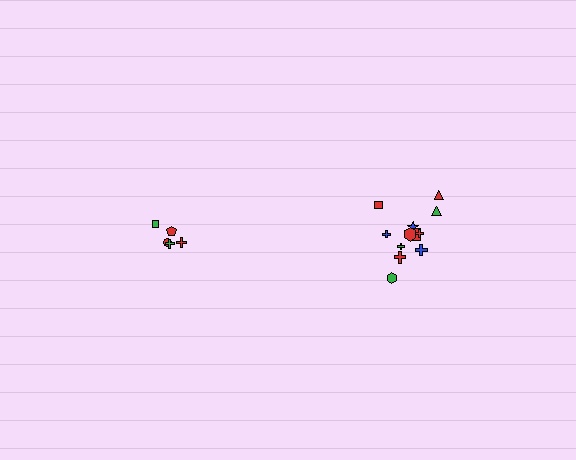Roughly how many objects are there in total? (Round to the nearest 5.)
Roughly 15 objects in total.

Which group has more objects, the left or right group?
The right group.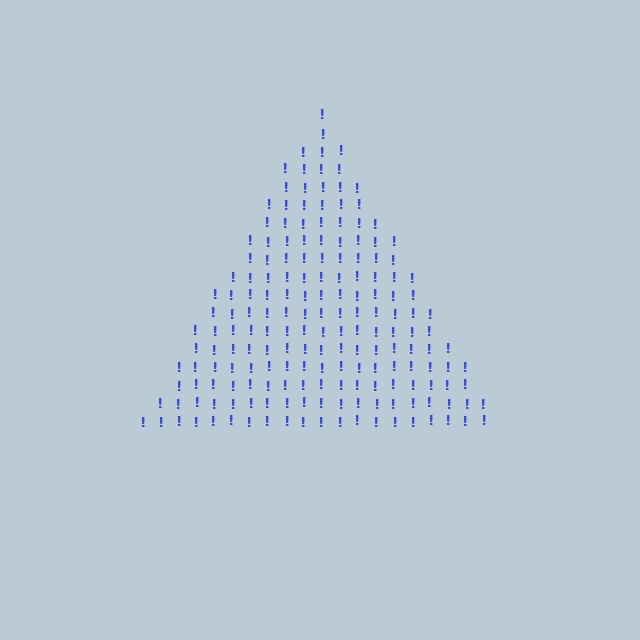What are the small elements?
The small elements are exclamation marks.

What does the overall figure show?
The overall figure shows a triangle.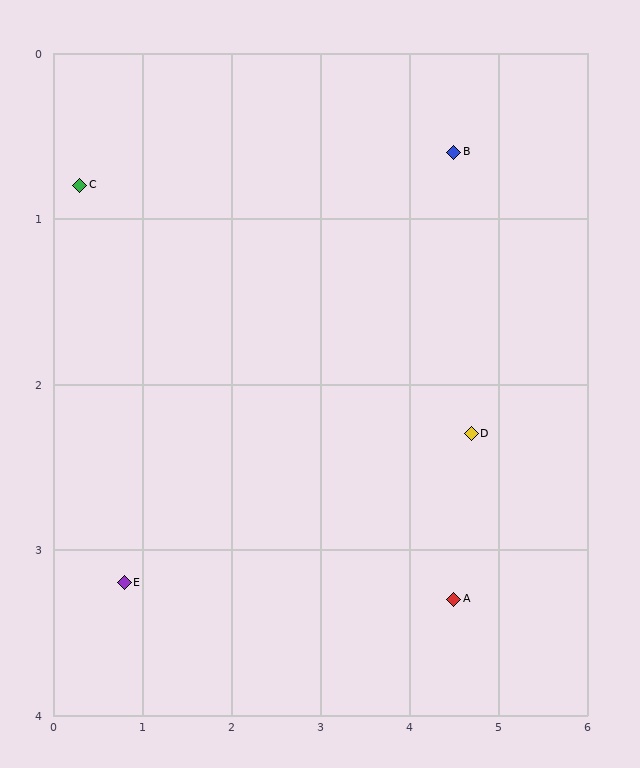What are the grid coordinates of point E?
Point E is at approximately (0.8, 3.2).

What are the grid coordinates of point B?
Point B is at approximately (4.5, 0.6).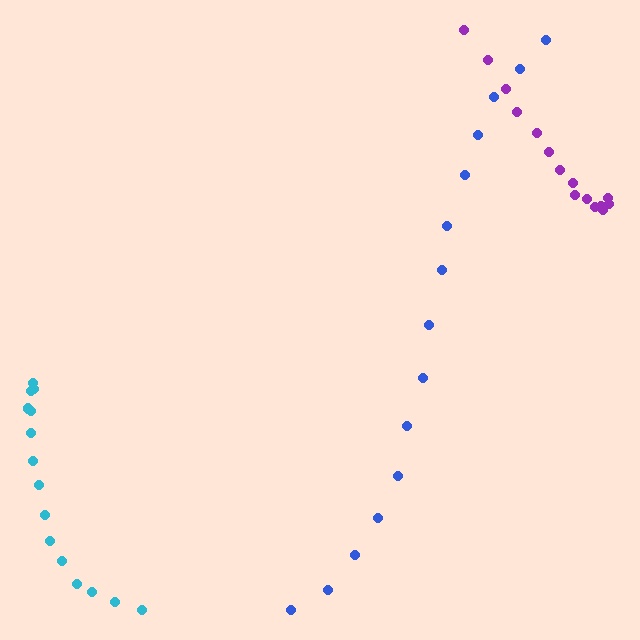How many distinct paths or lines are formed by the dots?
There are 3 distinct paths.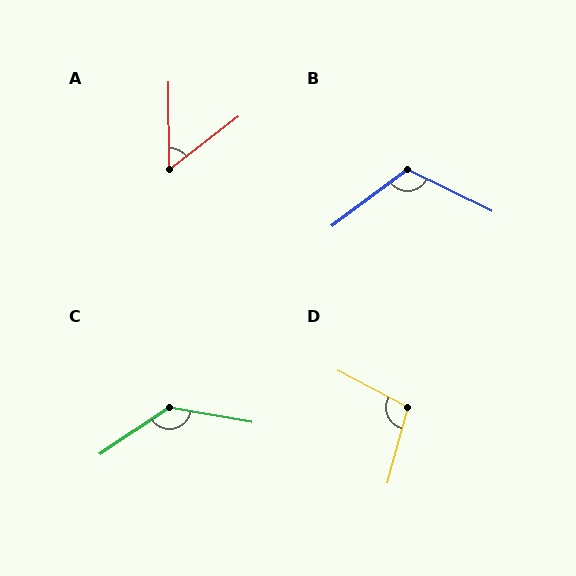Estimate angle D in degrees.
Approximately 103 degrees.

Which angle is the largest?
C, at approximately 136 degrees.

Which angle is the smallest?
A, at approximately 53 degrees.